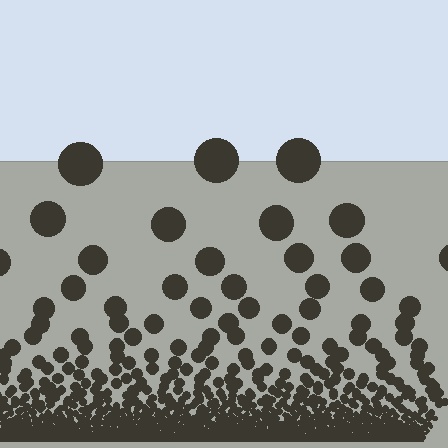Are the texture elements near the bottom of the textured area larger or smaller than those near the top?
Smaller. The gradient is inverted — elements near the bottom are smaller and denser.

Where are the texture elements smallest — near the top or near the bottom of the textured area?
Near the bottom.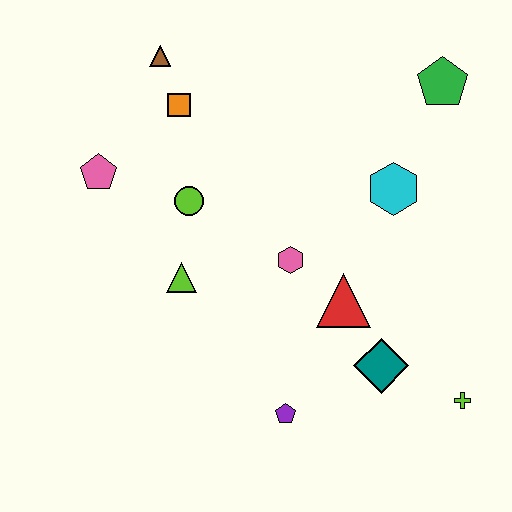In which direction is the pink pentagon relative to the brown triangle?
The pink pentagon is below the brown triangle.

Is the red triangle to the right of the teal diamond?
No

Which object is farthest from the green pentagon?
The purple pentagon is farthest from the green pentagon.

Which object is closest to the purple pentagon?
The teal diamond is closest to the purple pentagon.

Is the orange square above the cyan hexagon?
Yes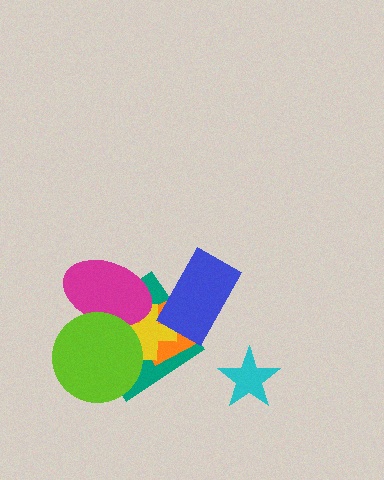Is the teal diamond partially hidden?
Yes, it is partially covered by another shape.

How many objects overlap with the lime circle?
3 objects overlap with the lime circle.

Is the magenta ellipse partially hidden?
Yes, it is partially covered by another shape.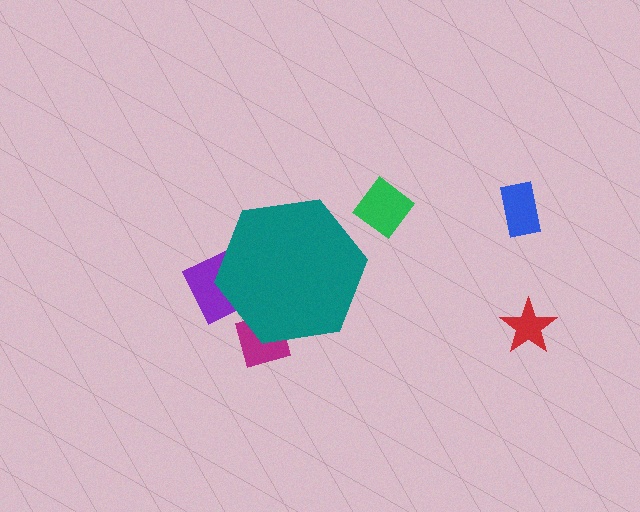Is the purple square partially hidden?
Yes, the purple square is partially hidden behind the teal hexagon.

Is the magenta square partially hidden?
Yes, the magenta square is partially hidden behind the teal hexagon.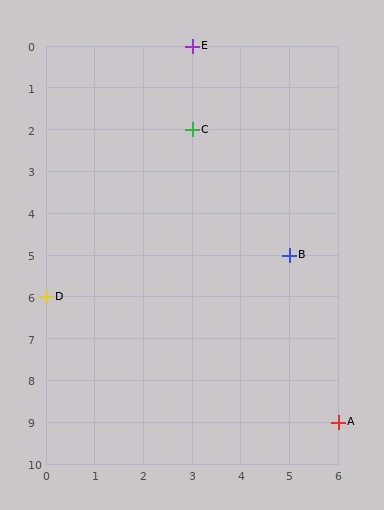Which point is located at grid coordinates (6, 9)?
Point A is at (6, 9).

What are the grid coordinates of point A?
Point A is at grid coordinates (6, 9).